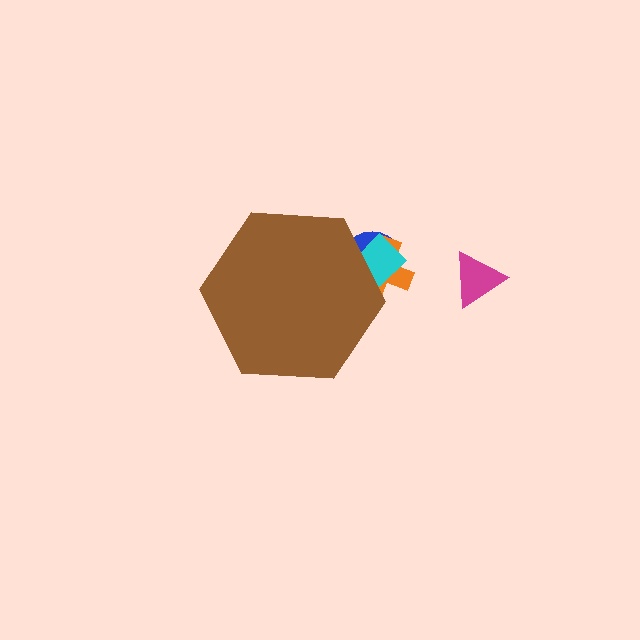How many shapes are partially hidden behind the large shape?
3 shapes are partially hidden.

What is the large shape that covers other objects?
A brown hexagon.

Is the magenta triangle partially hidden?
No, the magenta triangle is fully visible.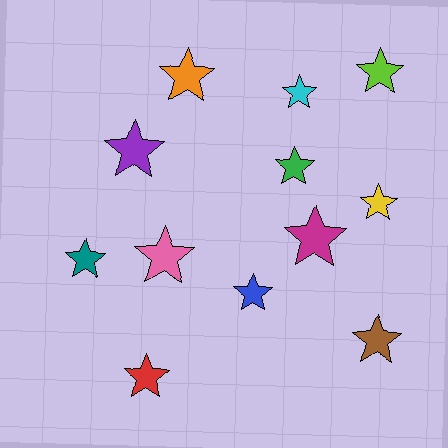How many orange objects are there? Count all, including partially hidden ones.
There is 1 orange object.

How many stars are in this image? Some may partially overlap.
There are 12 stars.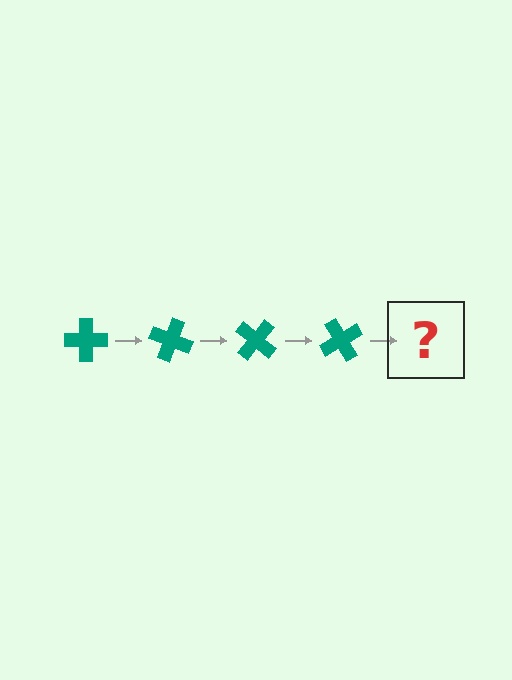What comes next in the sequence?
The next element should be a teal cross rotated 80 degrees.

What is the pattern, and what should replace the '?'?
The pattern is that the cross rotates 20 degrees each step. The '?' should be a teal cross rotated 80 degrees.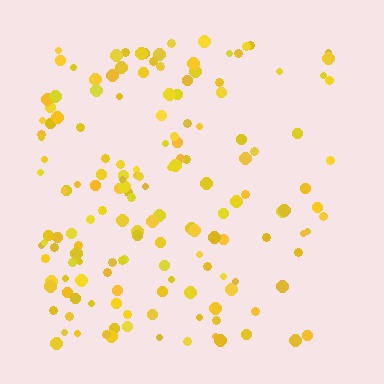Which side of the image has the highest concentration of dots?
The left.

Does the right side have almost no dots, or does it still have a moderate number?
Still a moderate number, just noticeably fewer than the left.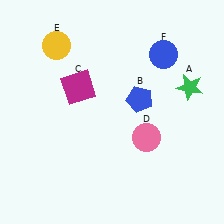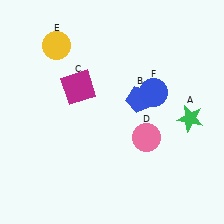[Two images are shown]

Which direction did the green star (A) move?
The green star (A) moved down.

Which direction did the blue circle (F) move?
The blue circle (F) moved down.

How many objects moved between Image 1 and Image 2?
2 objects moved between the two images.